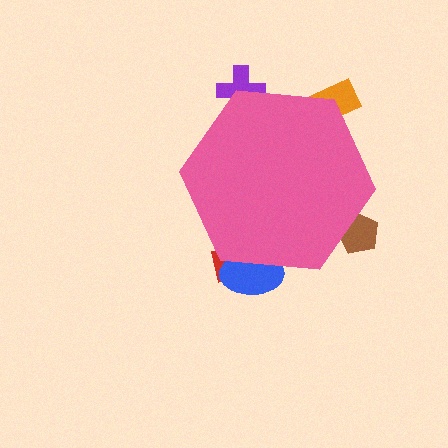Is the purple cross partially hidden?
Yes, the purple cross is partially hidden behind the pink hexagon.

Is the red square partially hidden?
Yes, the red square is partially hidden behind the pink hexagon.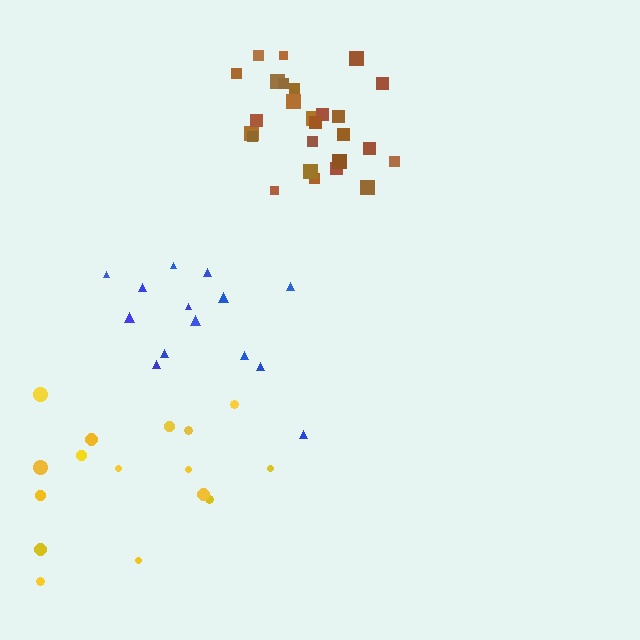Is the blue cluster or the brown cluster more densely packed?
Brown.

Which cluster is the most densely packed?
Brown.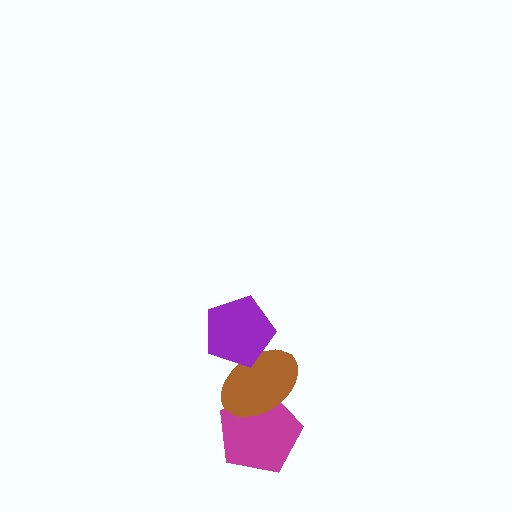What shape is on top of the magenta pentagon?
The brown ellipse is on top of the magenta pentagon.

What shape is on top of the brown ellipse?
The purple pentagon is on top of the brown ellipse.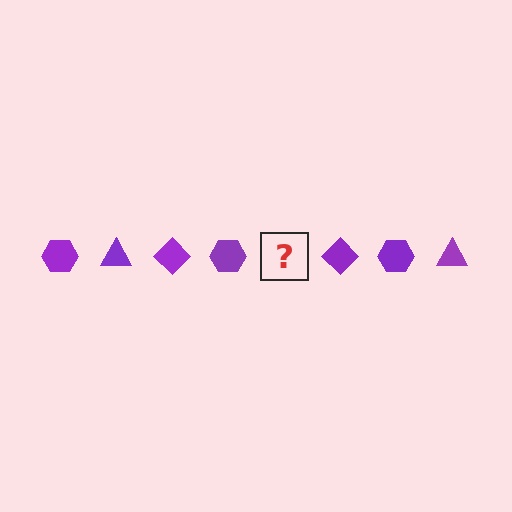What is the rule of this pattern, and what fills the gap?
The rule is that the pattern cycles through hexagon, triangle, diamond shapes in purple. The gap should be filled with a purple triangle.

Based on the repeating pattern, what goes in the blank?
The blank should be a purple triangle.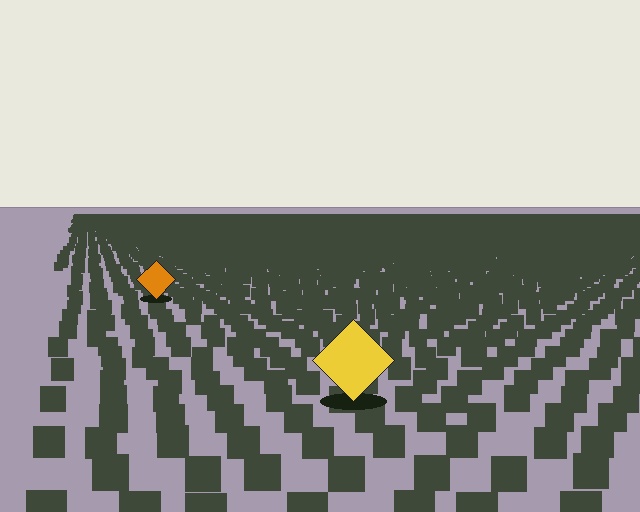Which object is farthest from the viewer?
The orange diamond is farthest from the viewer. It appears smaller and the ground texture around it is denser.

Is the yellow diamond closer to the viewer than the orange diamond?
Yes. The yellow diamond is closer — you can tell from the texture gradient: the ground texture is coarser near it.